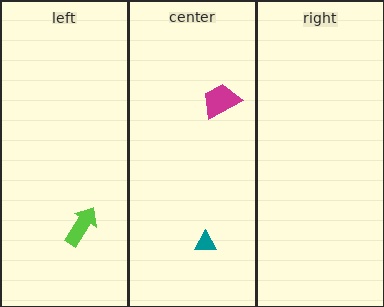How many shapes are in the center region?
2.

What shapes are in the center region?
The magenta trapezoid, the teal triangle.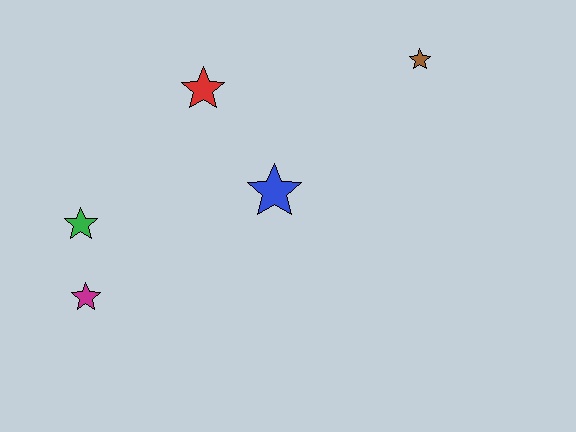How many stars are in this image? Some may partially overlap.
There are 5 stars.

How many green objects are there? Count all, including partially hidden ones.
There is 1 green object.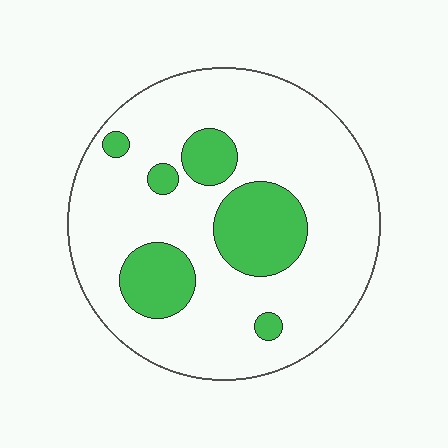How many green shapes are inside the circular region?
6.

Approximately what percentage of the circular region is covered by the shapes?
Approximately 20%.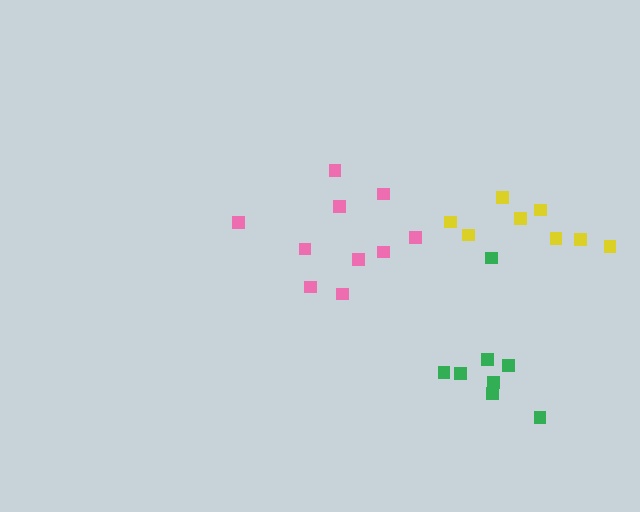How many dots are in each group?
Group 1: 10 dots, Group 2: 8 dots, Group 3: 8 dots (26 total).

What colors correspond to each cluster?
The clusters are colored: pink, green, yellow.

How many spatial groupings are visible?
There are 3 spatial groupings.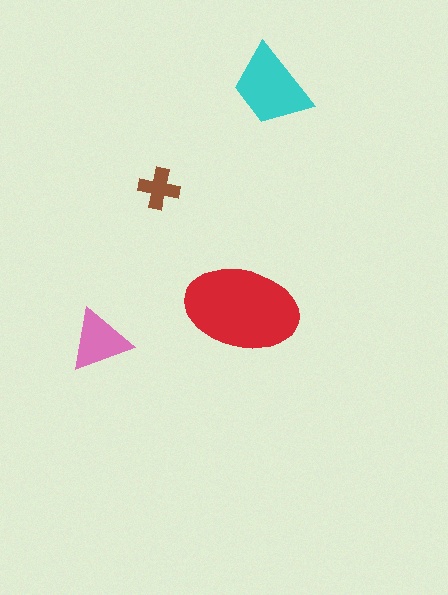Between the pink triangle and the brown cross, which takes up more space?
The pink triangle.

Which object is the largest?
The red ellipse.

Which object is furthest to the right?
The cyan trapezoid is rightmost.